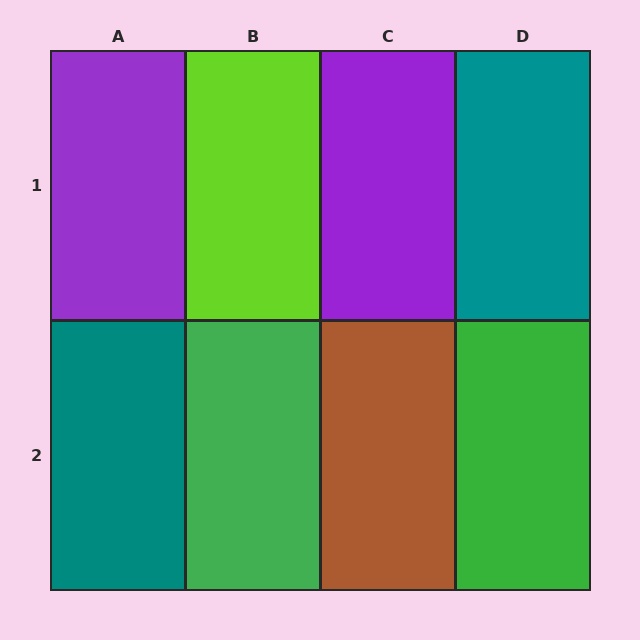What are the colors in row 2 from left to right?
Teal, green, brown, green.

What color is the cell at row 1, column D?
Teal.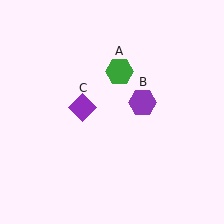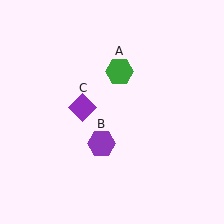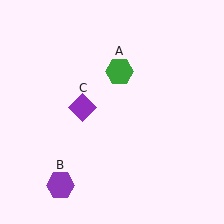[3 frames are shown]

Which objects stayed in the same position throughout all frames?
Green hexagon (object A) and purple diamond (object C) remained stationary.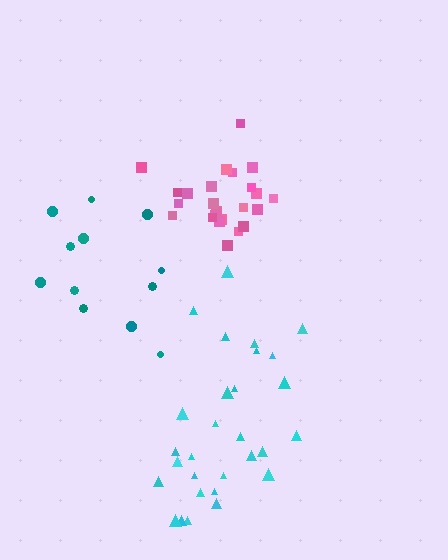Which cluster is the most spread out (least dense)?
Teal.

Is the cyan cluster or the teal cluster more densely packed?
Cyan.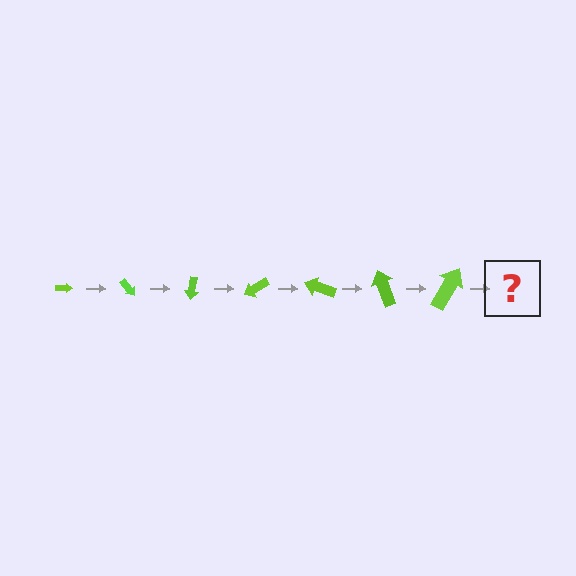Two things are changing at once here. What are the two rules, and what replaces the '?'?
The two rules are that the arrow grows larger each step and it rotates 50 degrees each step. The '?' should be an arrow, larger than the previous one and rotated 350 degrees from the start.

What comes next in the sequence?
The next element should be an arrow, larger than the previous one and rotated 350 degrees from the start.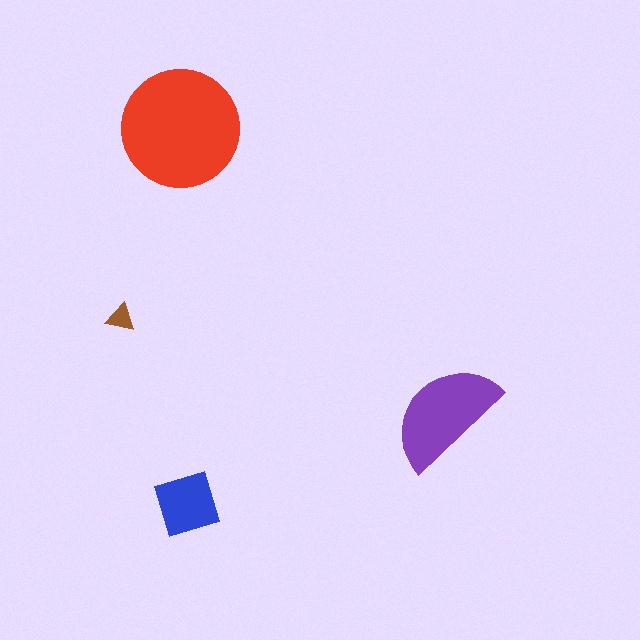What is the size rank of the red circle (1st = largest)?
1st.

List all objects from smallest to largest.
The brown triangle, the blue diamond, the purple semicircle, the red circle.